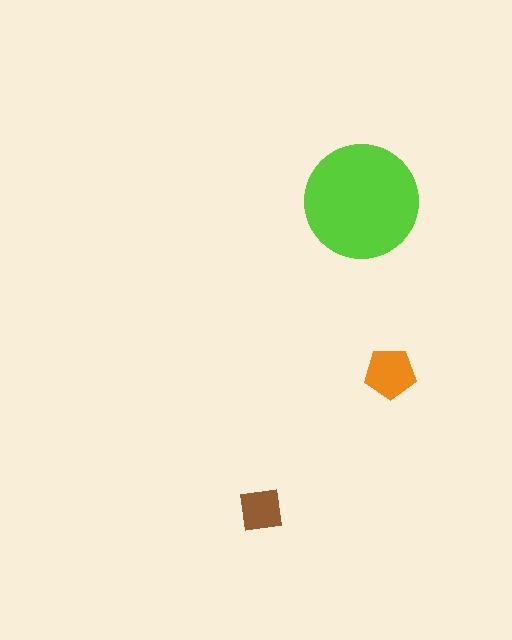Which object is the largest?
The lime circle.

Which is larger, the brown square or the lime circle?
The lime circle.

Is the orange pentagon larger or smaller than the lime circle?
Smaller.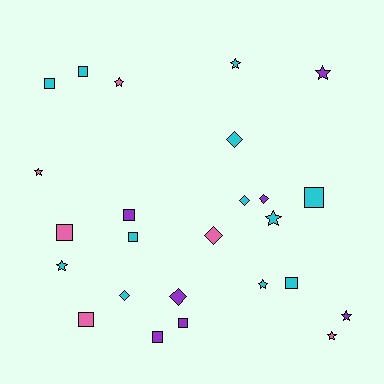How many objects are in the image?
There are 25 objects.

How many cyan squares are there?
There are 5 cyan squares.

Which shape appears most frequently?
Square, with 10 objects.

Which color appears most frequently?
Cyan, with 12 objects.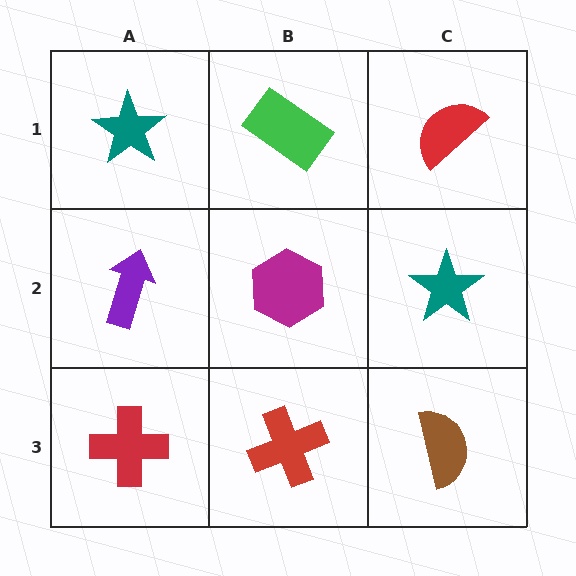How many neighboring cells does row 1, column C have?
2.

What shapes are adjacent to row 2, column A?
A teal star (row 1, column A), a red cross (row 3, column A), a magenta hexagon (row 2, column B).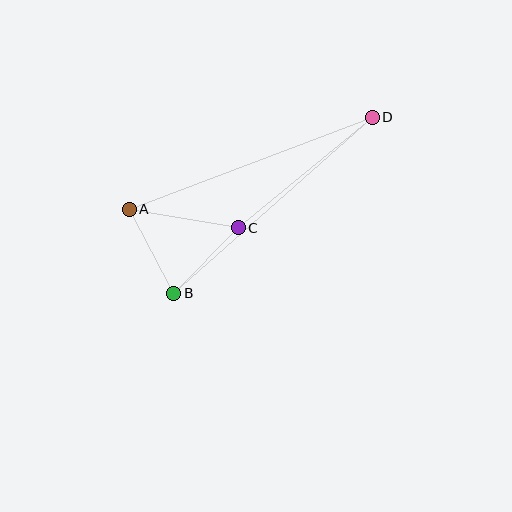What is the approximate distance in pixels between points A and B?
The distance between A and B is approximately 95 pixels.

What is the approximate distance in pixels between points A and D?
The distance between A and D is approximately 260 pixels.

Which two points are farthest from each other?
Points B and D are farthest from each other.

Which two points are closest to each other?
Points B and C are closest to each other.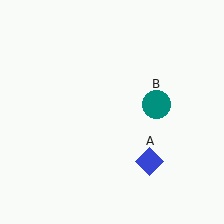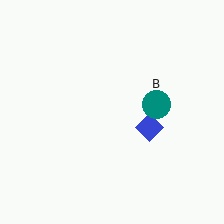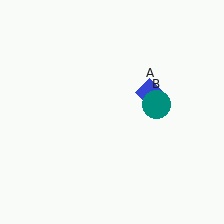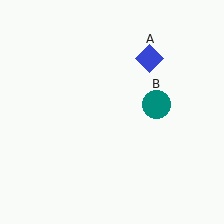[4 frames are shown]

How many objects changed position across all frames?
1 object changed position: blue diamond (object A).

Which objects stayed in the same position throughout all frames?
Teal circle (object B) remained stationary.